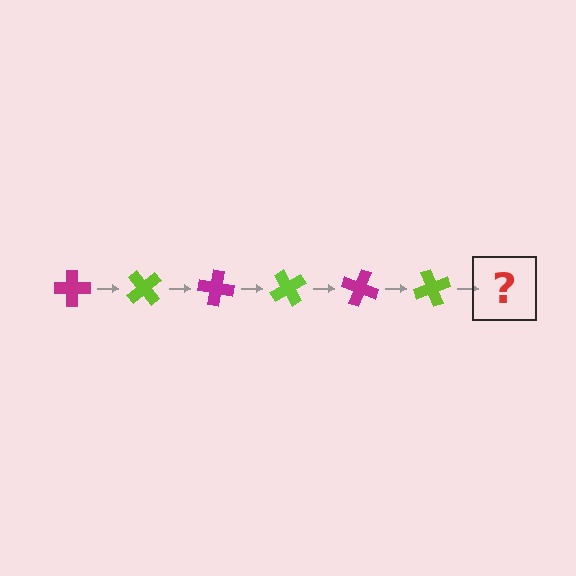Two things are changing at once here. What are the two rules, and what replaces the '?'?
The two rules are that it rotates 50 degrees each step and the color cycles through magenta and lime. The '?' should be a magenta cross, rotated 300 degrees from the start.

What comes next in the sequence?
The next element should be a magenta cross, rotated 300 degrees from the start.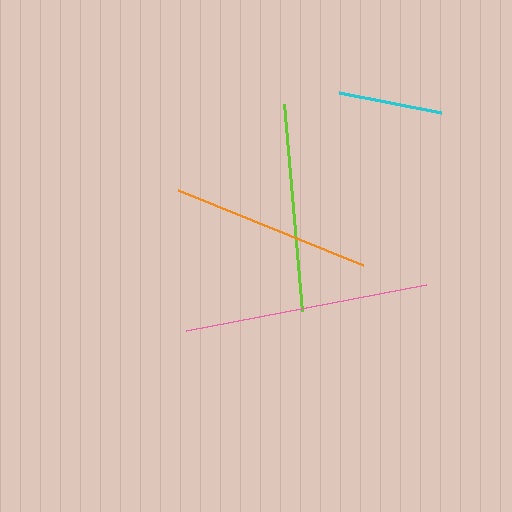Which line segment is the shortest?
The cyan line is the shortest at approximately 103 pixels.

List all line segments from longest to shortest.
From longest to shortest: pink, lime, orange, cyan.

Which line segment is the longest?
The pink line is the longest at approximately 245 pixels.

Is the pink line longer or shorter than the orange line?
The pink line is longer than the orange line.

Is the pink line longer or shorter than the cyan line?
The pink line is longer than the cyan line.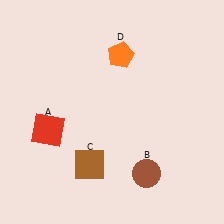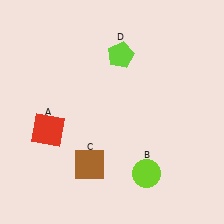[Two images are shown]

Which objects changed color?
B changed from brown to lime. D changed from orange to lime.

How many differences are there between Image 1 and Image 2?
There are 2 differences between the two images.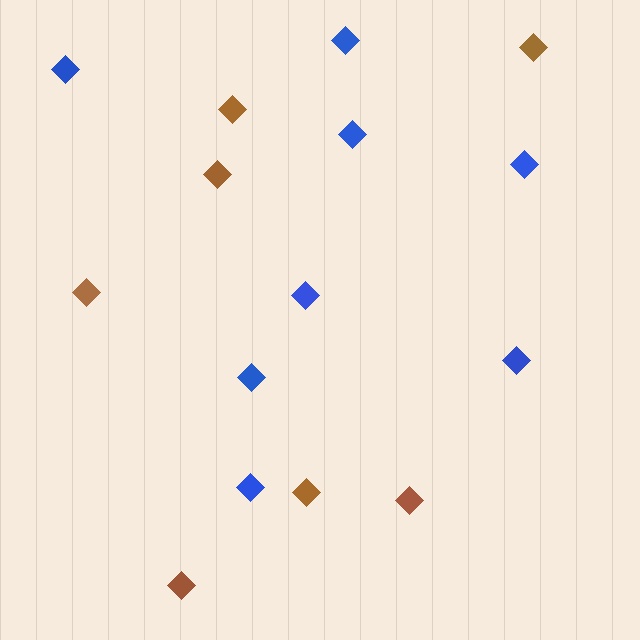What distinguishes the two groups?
There are 2 groups: one group of blue diamonds (8) and one group of brown diamonds (7).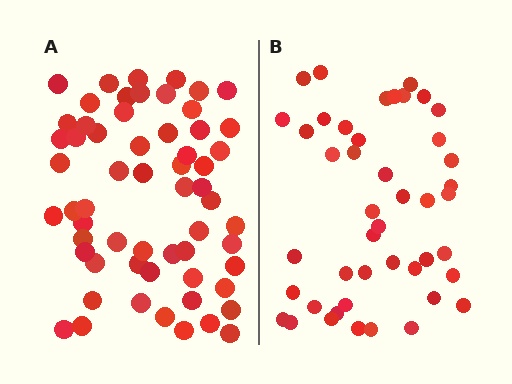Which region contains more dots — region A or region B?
Region A (the left region) has more dots.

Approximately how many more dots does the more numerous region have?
Region A has approximately 15 more dots than region B.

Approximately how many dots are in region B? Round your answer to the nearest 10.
About 40 dots. (The exact count is 45, which rounds to 40.)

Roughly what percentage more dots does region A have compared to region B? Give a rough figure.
About 35% more.